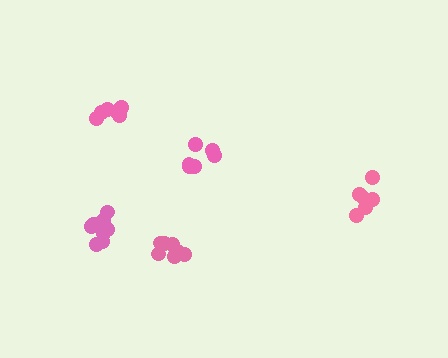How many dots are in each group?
Group 1: 6 dots, Group 2: 6 dots, Group 3: 9 dots, Group 4: 6 dots, Group 5: 7 dots (34 total).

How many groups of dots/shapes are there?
There are 5 groups.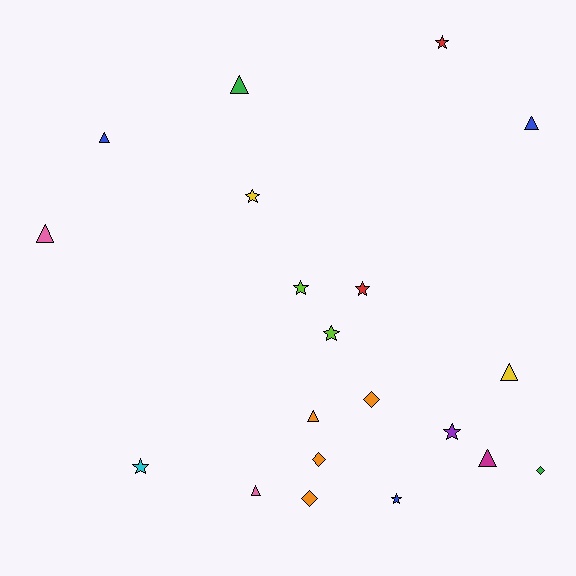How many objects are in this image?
There are 20 objects.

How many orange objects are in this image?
There are 4 orange objects.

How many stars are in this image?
There are 8 stars.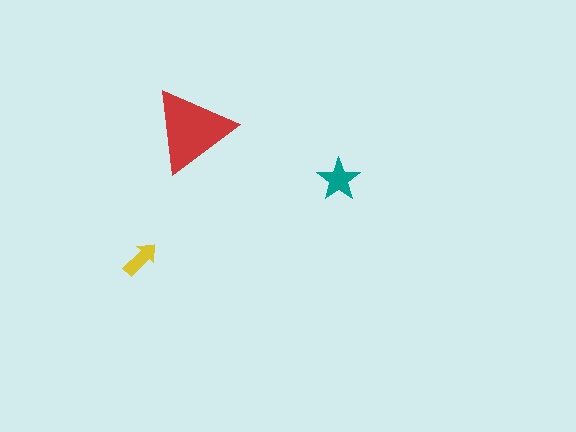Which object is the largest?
The red triangle.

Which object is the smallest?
The yellow arrow.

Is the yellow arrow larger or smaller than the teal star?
Smaller.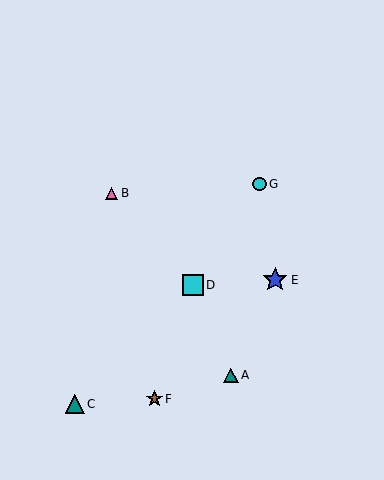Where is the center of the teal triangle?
The center of the teal triangle is at (75, 404).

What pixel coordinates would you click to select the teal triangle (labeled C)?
Click at (75, 404) to select the teal triangle C.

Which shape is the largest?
The blue star (labeled E) is the largest.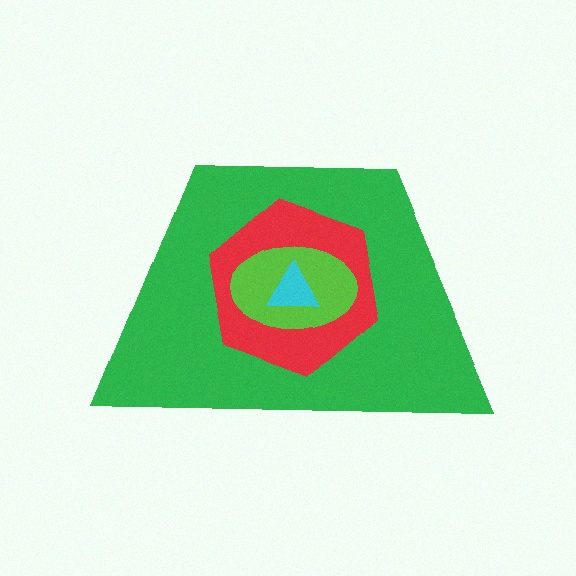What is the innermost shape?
The cyan triangle.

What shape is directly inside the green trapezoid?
The red hexagon.